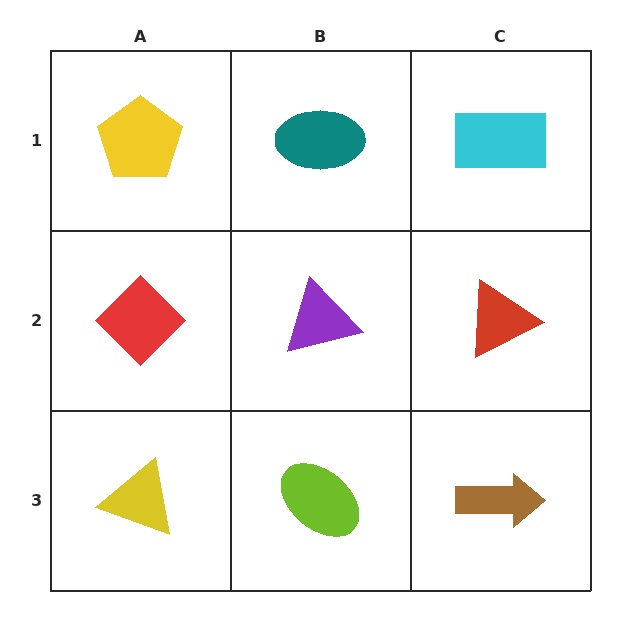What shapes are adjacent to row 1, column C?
A red triangle (row 2, column C), a teal ellipse (row 1, column B).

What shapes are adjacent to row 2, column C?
A cyan rectangle (row 1, column C), a brown arrow (row 3, column C), a purple triangle (row 2, column B).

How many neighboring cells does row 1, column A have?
2.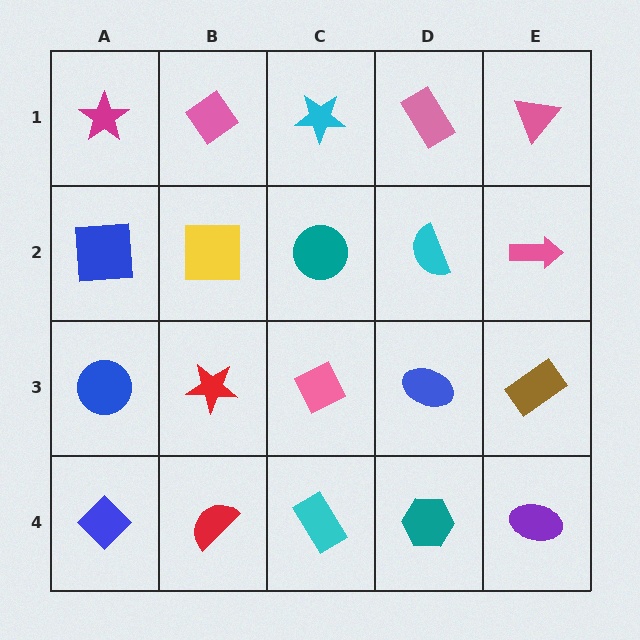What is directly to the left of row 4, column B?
A blue diamond.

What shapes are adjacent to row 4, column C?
A pink diamond (row 3, column C), a red semicircle (row 4, column B), a teal hexagon (row 4, column D).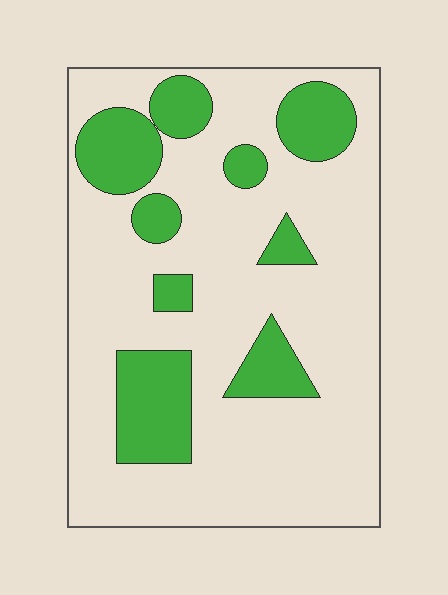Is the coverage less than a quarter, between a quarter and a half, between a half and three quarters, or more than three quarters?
Less than a quarter.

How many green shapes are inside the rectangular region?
9.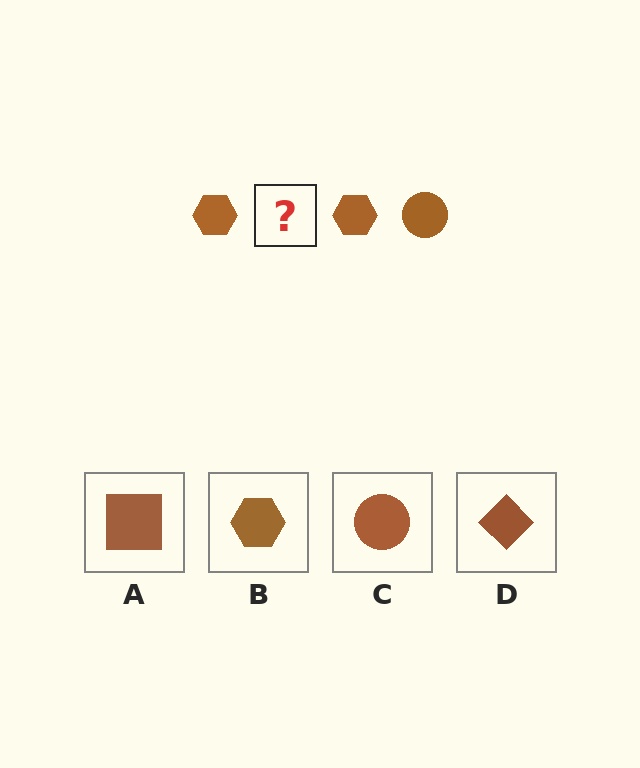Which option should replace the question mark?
Option C.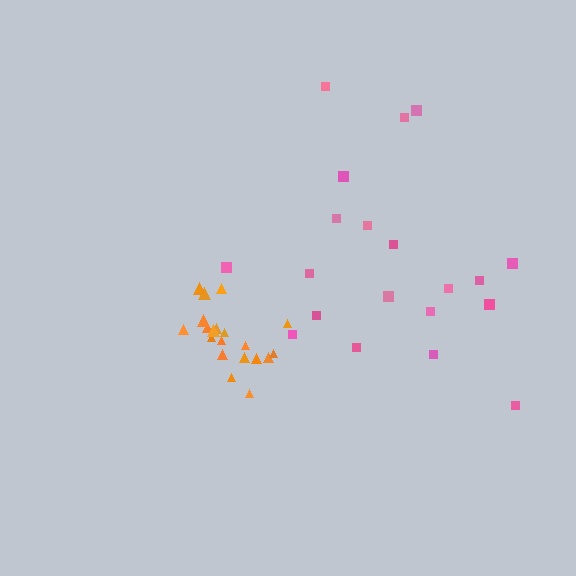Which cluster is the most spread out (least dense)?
Pink.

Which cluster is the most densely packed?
Orange.